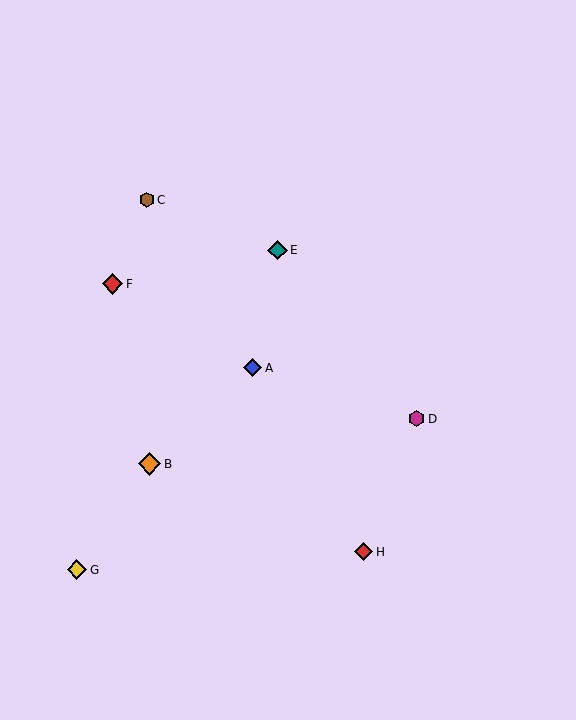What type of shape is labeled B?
Shape B is an orange diamond.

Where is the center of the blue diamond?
The center of the blue diamond is at (252, 368).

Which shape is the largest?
The orange diamond (labeled B) is the largest.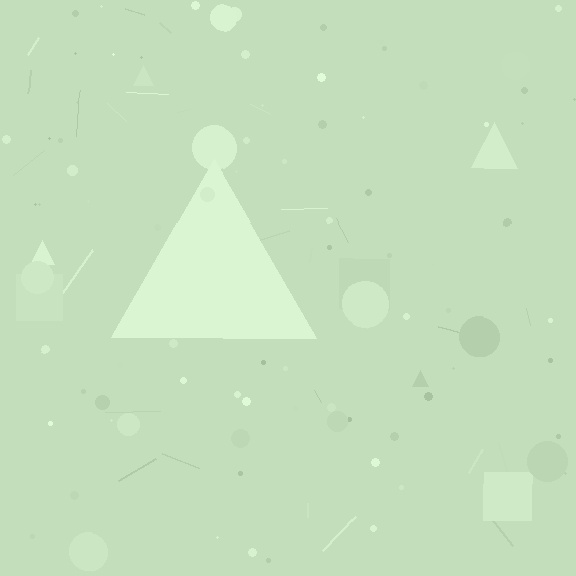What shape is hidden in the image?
A triangle is hidden in the image.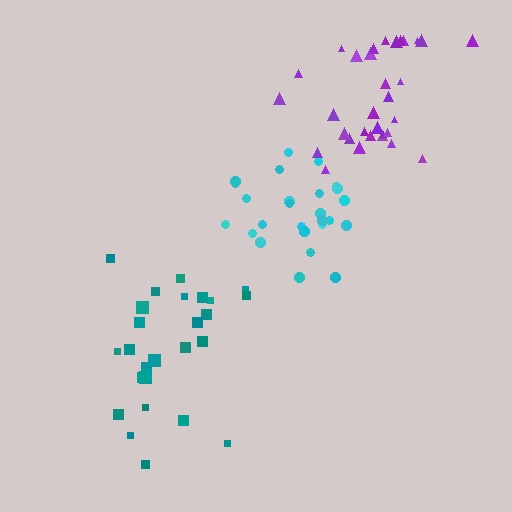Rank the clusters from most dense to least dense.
cyan, purple, teal.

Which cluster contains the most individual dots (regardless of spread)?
Purple (32).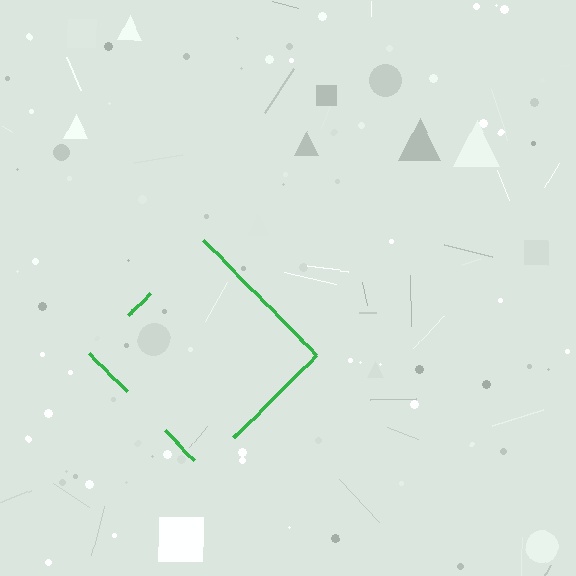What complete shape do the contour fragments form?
The contour fragments form a diamond.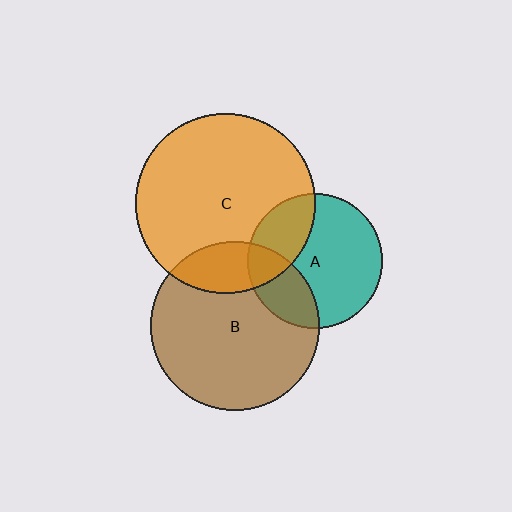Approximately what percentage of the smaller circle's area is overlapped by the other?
Approximately 25%.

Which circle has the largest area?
Circle C (orange).